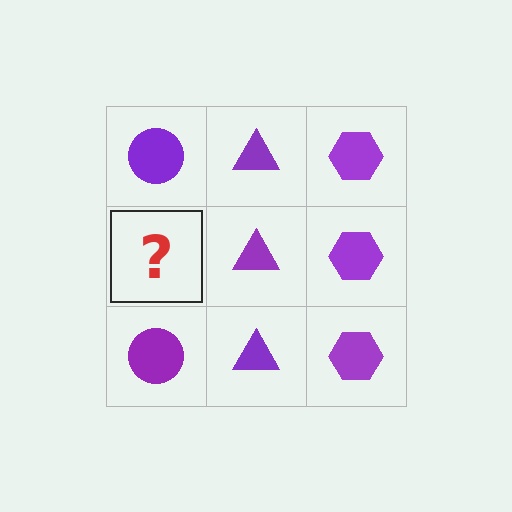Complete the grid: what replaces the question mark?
The question mark should be replaced with a purple circle.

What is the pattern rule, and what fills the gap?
The rule is that each column has a consistent shape. The gap should be filled with a purple circle.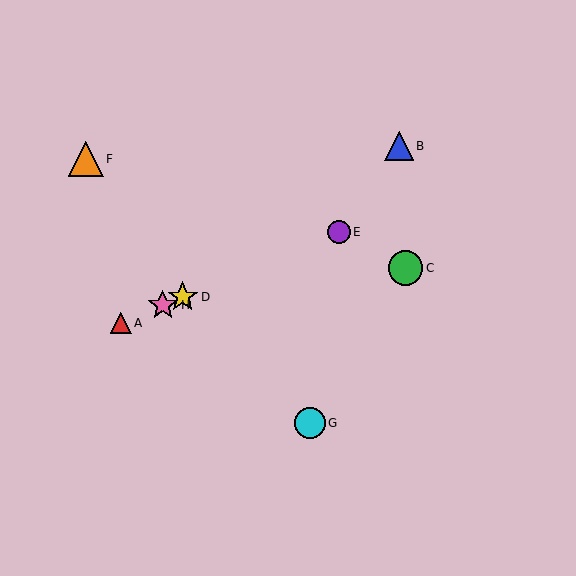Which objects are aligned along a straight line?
Objects A, D, E, H are aligned along a straight line.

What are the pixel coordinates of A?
Object A is at (121, 323).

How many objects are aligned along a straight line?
4 objects (A, D, E, H) are aligned along a straight line.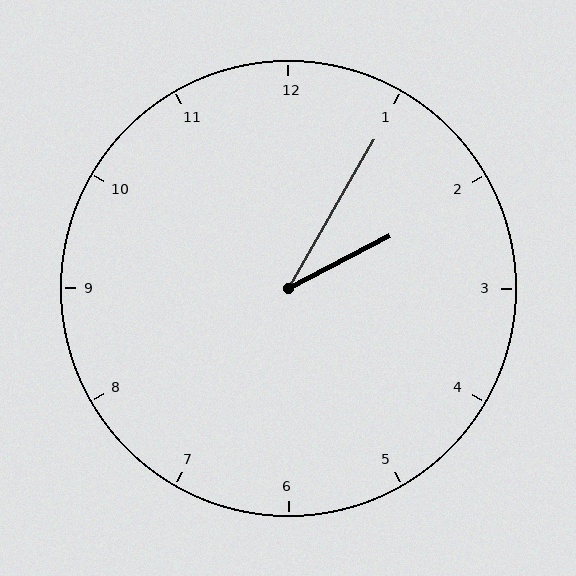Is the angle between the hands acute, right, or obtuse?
It is acute.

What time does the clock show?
2:05.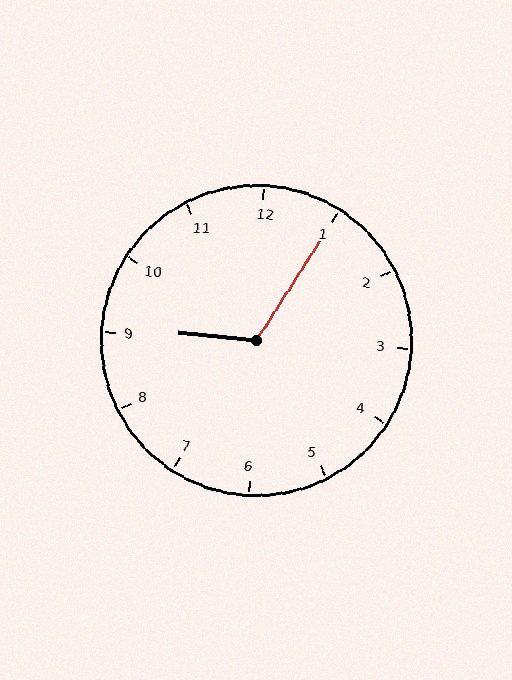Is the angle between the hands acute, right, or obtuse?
It is obtuse.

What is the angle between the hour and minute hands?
Approximately 118 degrees.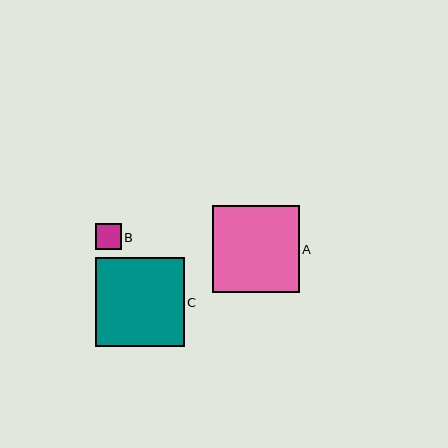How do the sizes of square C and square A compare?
Square C and square A are approximately the same size.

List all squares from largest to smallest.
From largest to smallest: C, A, B.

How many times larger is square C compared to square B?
Square C is approximately 3.4 times the size of square B.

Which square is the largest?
Square C is the largest with a size of approximately 89 pixels.